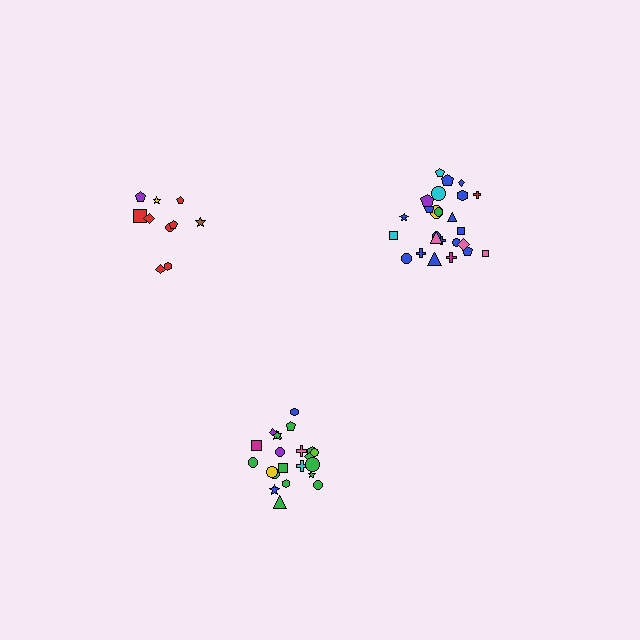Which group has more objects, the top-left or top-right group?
The top-right group.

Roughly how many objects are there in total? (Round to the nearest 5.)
Roughly 55 objects in total.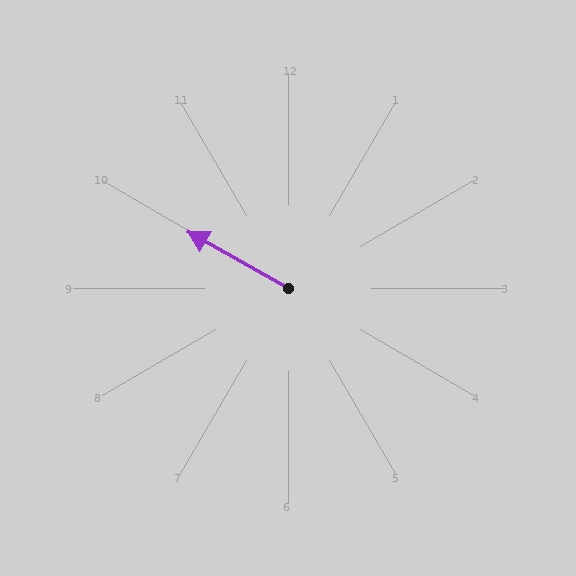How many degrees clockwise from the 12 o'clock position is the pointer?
Approximately 299 degrees.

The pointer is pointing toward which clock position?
Roughly 10 o'clock.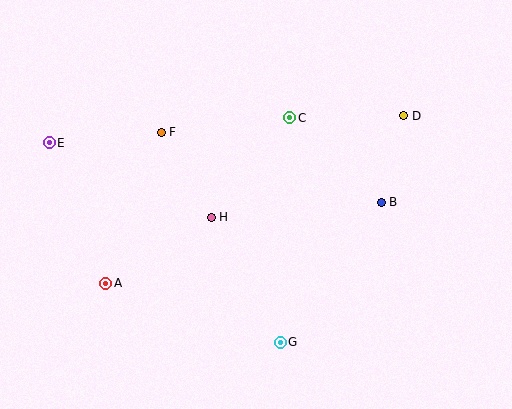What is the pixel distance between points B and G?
The distance between B and G is 172 pixels.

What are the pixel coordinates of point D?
Point D is at (404, 116).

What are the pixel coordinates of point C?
Point C is at (290, 118).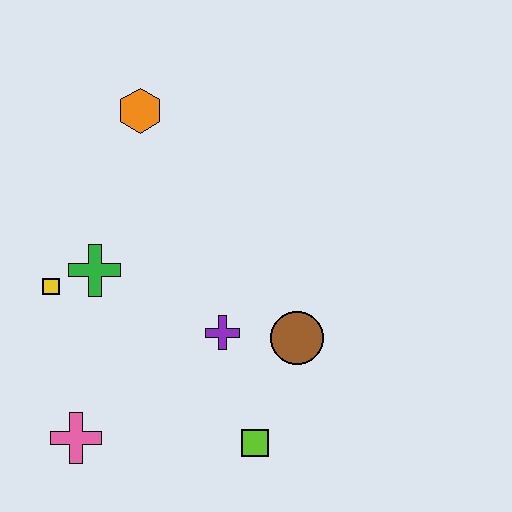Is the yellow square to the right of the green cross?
No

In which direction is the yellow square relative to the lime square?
The yellow square is to the left of the lime square.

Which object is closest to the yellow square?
The green cross is closest to the yellow square.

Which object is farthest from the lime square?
The orange hexagon is farthest from the lime square.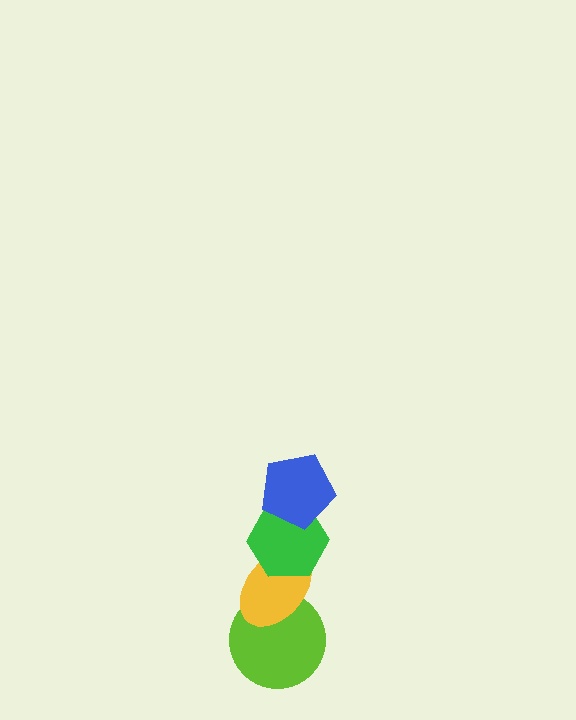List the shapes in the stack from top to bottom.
From top to bottom: the blue pentagon, the green hexagon, the yellow ellipse, the lime circle.